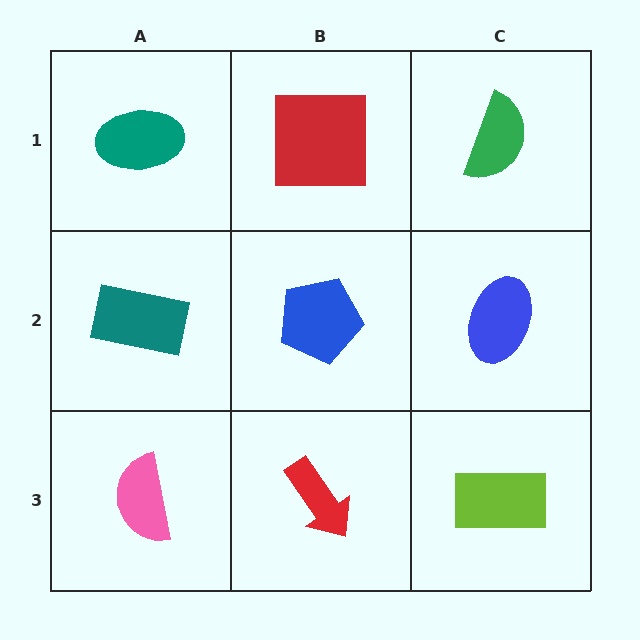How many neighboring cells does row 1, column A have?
2.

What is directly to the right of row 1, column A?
A red square.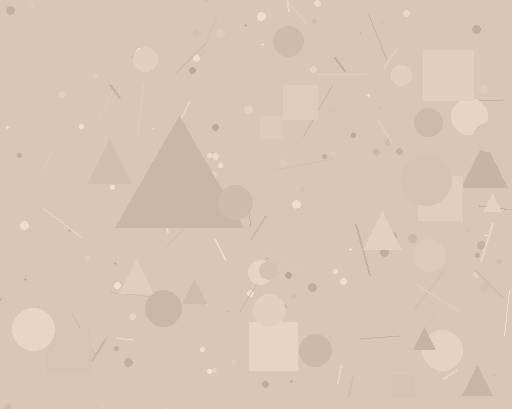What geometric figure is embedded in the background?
A triangle is embedded in the background.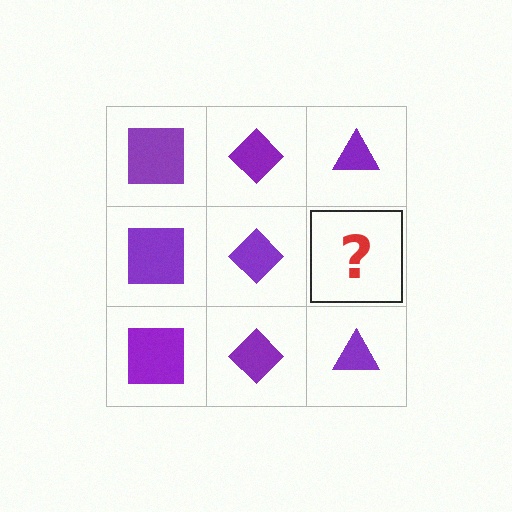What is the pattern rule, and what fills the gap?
The rule is that each column has a consistent shape. The gap should be filled with a purple triangle.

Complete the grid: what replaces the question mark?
The question mark should be replaced with a purple triangle.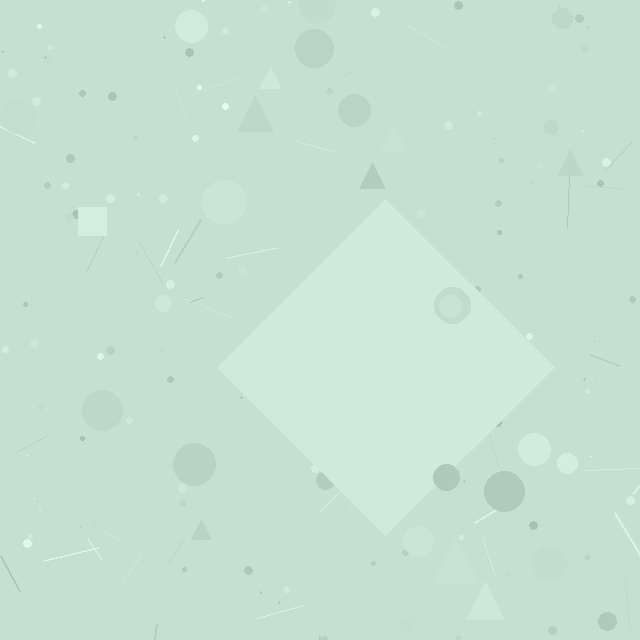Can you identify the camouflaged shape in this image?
The camouflaged shape is a diamond.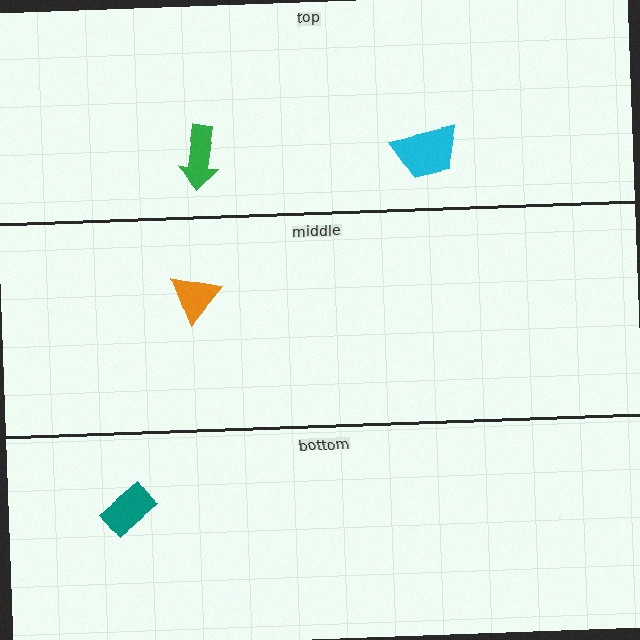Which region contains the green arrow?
The top region.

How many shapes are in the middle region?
1.